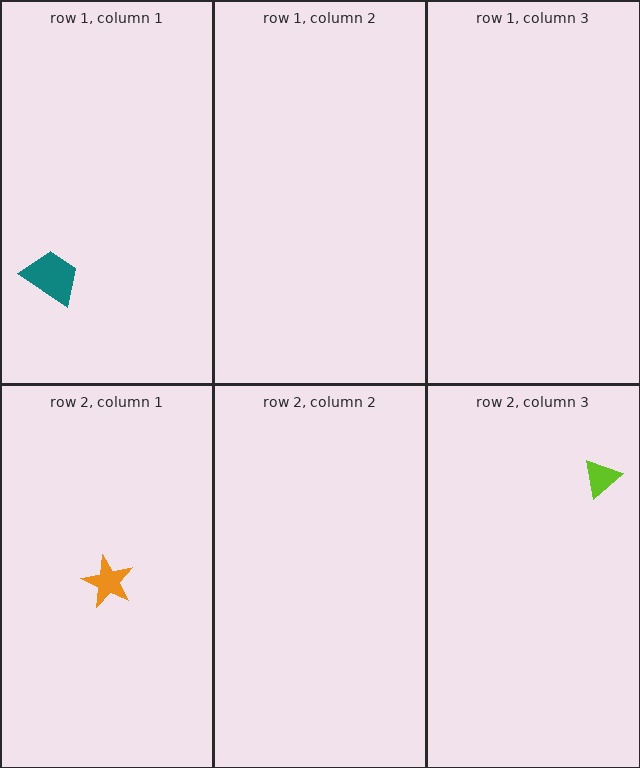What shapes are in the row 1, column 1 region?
The teal trapezoid.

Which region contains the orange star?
The row 2, column 1 region.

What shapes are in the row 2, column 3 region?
The lime triangle.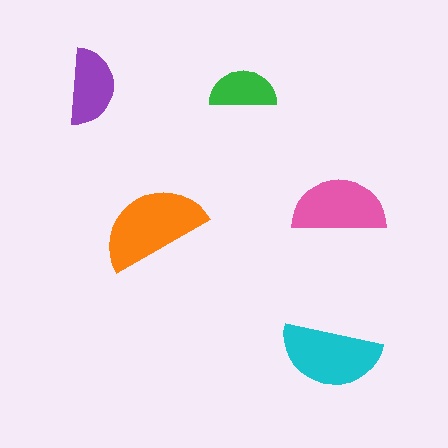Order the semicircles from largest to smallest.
the orange one, the cyan one, the pink one, the purple one, the green one.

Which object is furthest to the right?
The pink semicircle is rightmost.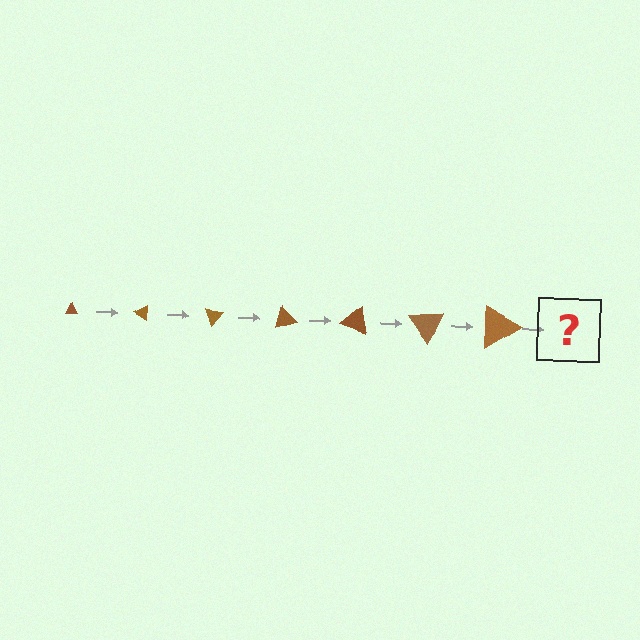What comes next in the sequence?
The next element should be a triangle, larger than the previous one and rotated 245 degrees from the start.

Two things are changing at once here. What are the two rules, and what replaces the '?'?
The two rules are that the triangle grows larger each step and it rotates 35 degrees each step. The '?' should be a triangle, larger than the previous one and rotated 245 degrees from the start.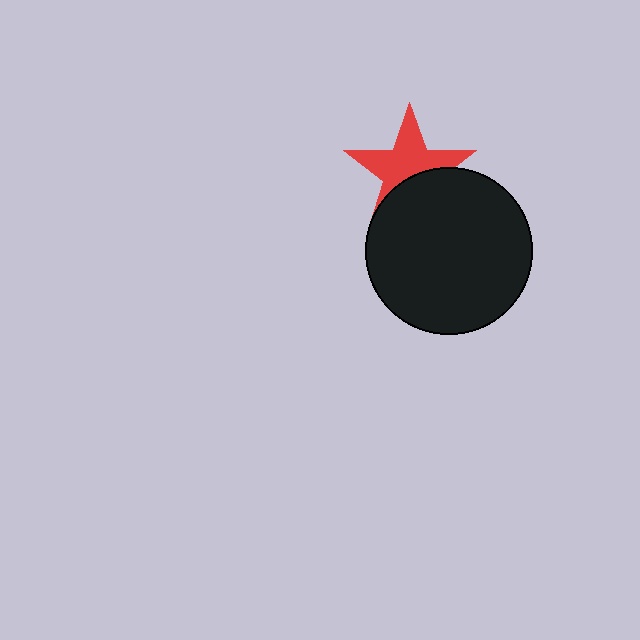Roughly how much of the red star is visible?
About half of it is visible (roughly 62%).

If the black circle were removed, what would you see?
You would see the complete red star.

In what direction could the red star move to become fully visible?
The red star could move up. That would shift it out from behind the black circle entirely.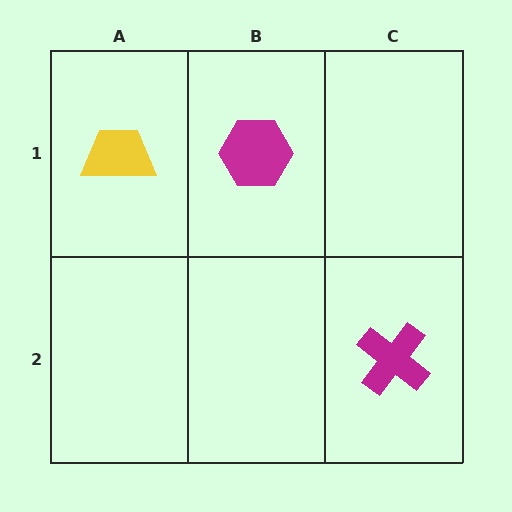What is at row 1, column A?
A yellow trapezoid.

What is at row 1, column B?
A magenta hexagon.